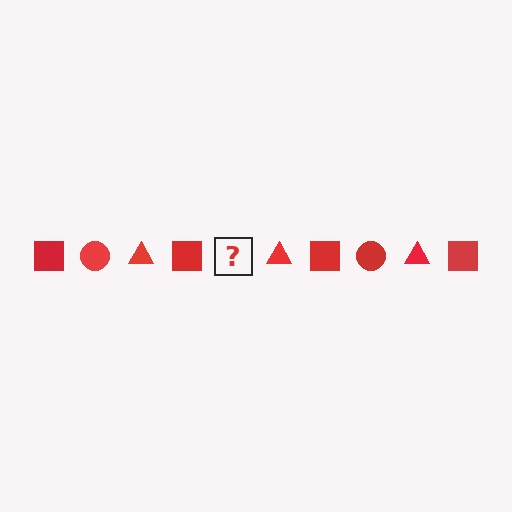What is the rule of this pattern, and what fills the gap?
The rule is that the pattern cycles through square, circle, triangle shapes in red. The gap should be filled with a red circle.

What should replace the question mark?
The question mark should be replaced with a red circle.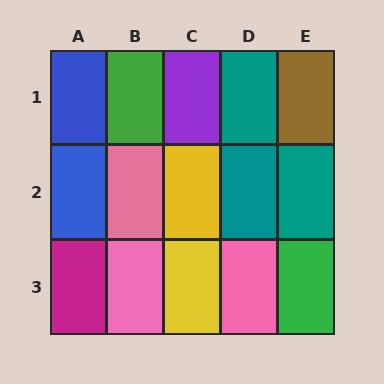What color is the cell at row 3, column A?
Magenta.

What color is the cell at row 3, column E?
Green.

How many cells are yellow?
2 cells are yellow.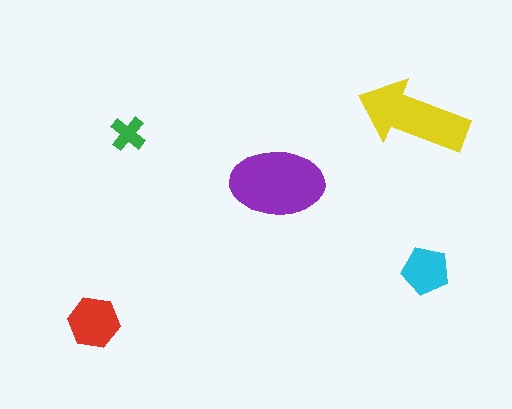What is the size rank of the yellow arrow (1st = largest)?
2nd.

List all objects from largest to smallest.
The purple ellipse, the yellow arrow, the red hexagon, the cyan pentagon, the green cross.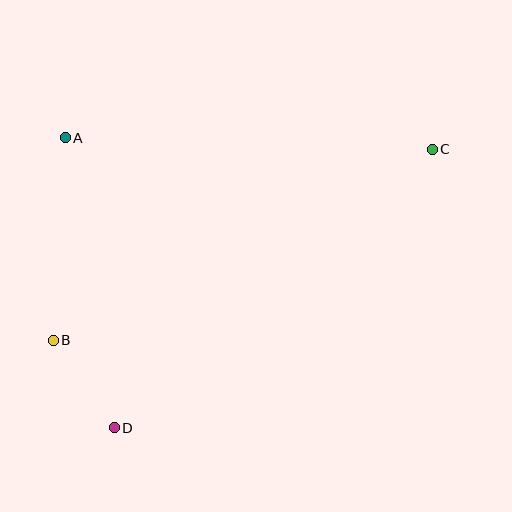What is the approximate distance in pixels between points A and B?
The distance between A and B is approximately 202 pixels.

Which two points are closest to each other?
Points B and D are closest to each other.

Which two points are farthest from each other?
Points B and C are farthest from each other.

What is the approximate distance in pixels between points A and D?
The distance between A and D is approximately 294 pixels.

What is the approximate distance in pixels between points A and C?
The distance between A and C is approximately 367 pixels.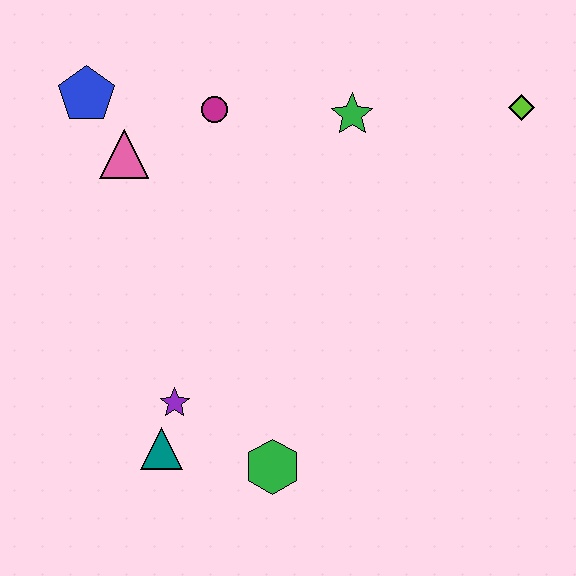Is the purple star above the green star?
No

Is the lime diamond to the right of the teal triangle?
Yes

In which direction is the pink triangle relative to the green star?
The pink triangle is to the left of the green star.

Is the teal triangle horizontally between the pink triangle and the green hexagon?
Yes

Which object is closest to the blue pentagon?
The pink triangle is closest to the blue pentagon.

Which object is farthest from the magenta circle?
The green hexagon is farthest from the magenta circle.